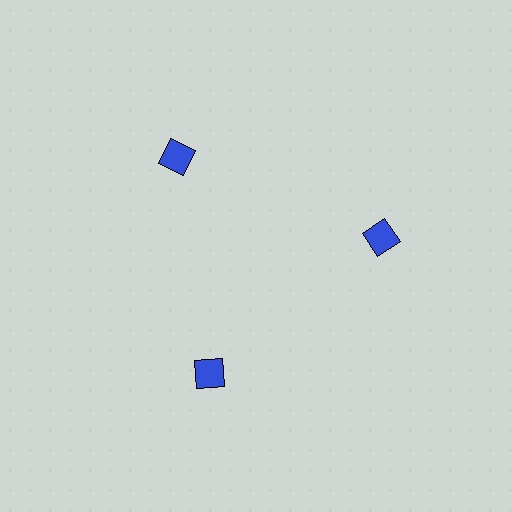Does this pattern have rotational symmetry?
Yes, this pattern has 3-fold rotational symmetry. It looks the same after rotating 120 degrees around the center.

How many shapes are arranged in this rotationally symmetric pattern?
There are 3 shapes, arranged in 3 groups of 1.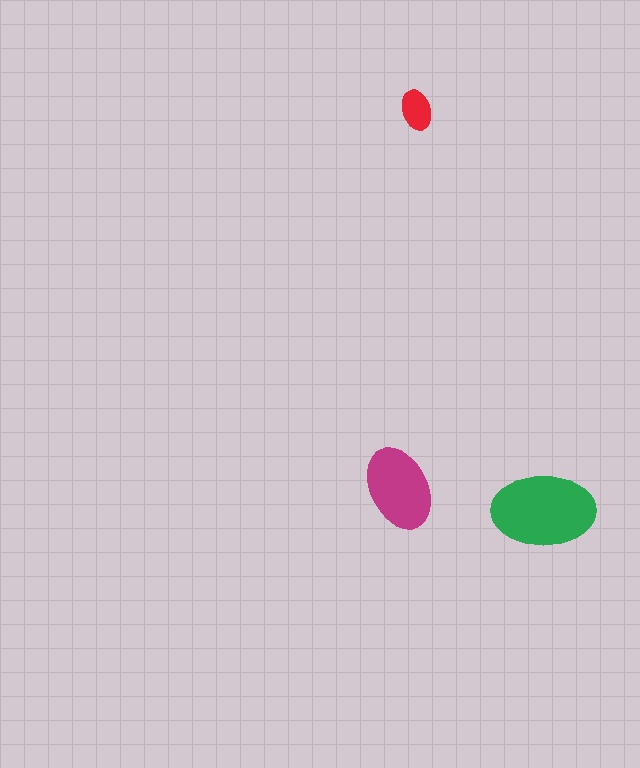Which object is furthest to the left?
The magenta ellipse is leftmost.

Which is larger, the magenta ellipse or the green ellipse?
The green one.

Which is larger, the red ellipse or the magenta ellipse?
The magenta one.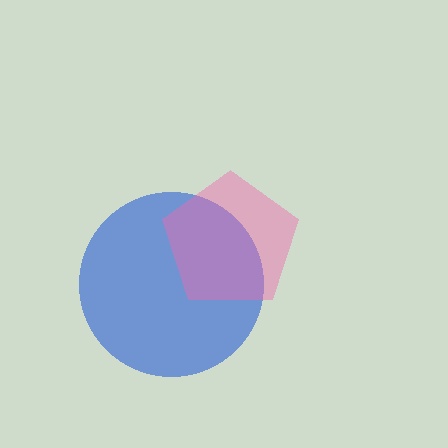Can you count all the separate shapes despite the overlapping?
Yes, there are 2 separate shapes.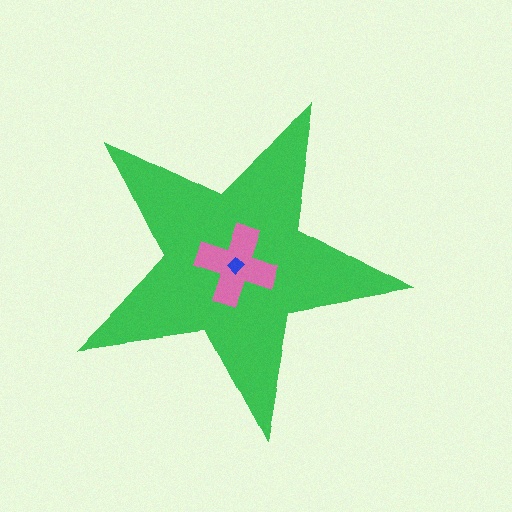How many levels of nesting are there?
3.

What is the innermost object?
The blue diamond.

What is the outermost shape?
The green star.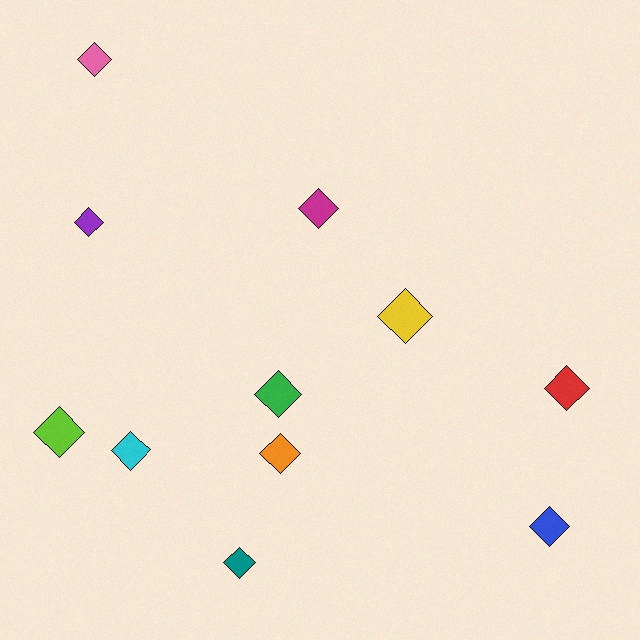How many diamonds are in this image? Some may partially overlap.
There are 11 diamonds.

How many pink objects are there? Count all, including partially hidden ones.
There is 1 pink object.